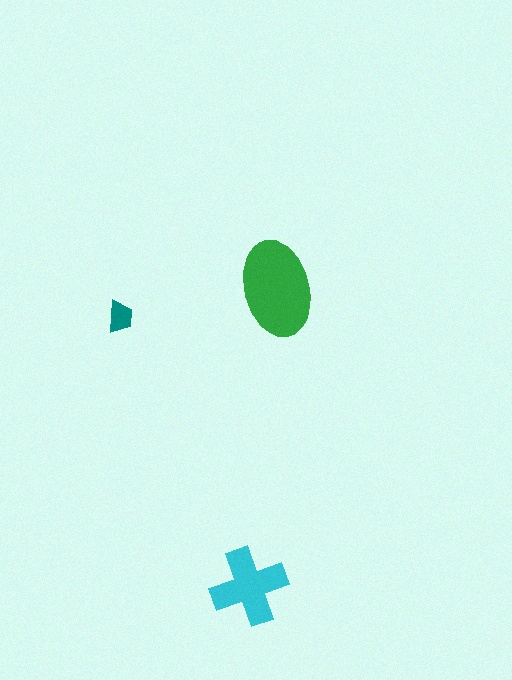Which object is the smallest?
The teal trapezoid.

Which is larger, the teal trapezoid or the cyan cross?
The cyan cross.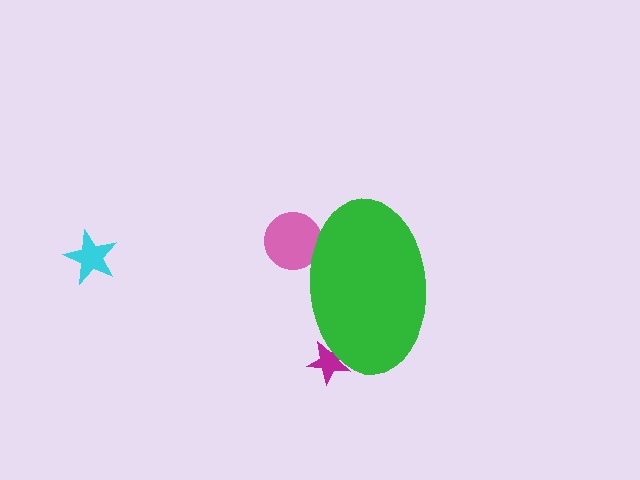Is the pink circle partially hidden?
Yes, the pink circle is partially hidden behind the green ellipse.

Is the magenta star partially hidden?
Yes, the magenta star is partially hidden behind the green ellipse.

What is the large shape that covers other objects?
A green ellipse.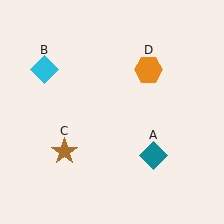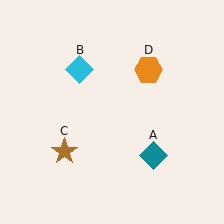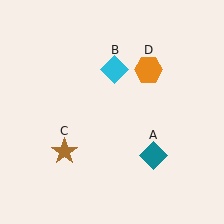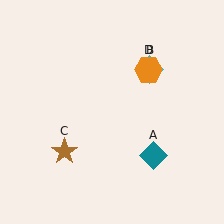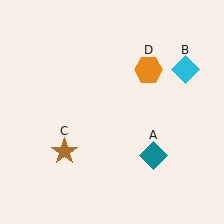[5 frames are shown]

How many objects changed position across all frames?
1 object changed position: cyan diamond (object B).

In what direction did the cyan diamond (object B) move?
The cyan diamond (object B) moved right.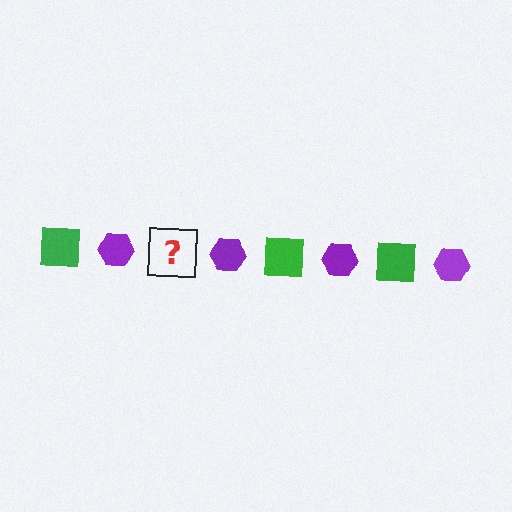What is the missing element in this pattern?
The missing element is a green square.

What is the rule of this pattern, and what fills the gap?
The rule is that the pattern alternates between green square and purple hexagon. The gap should be filled with a green square.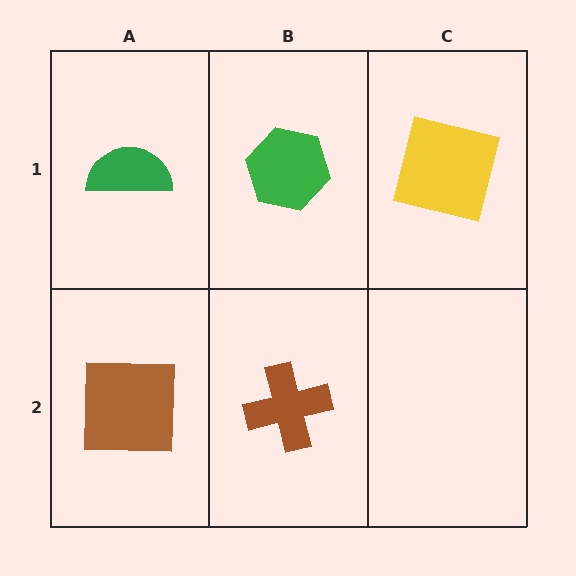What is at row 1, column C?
A yellow square.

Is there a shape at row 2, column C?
No, that cell is empty.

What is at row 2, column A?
A brown square.